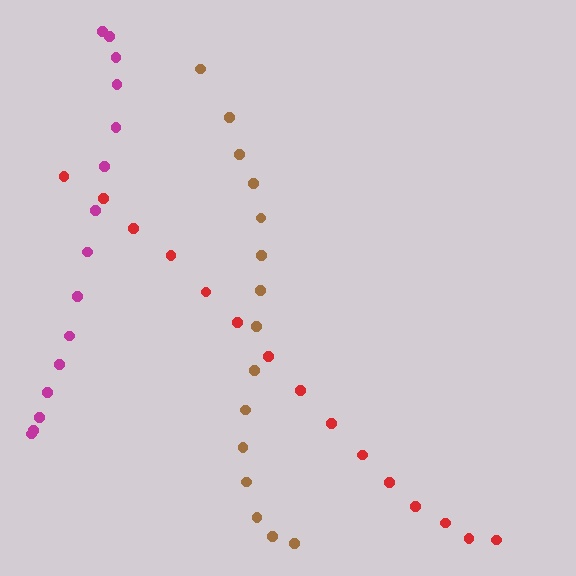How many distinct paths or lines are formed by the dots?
There are 3 distinct paths.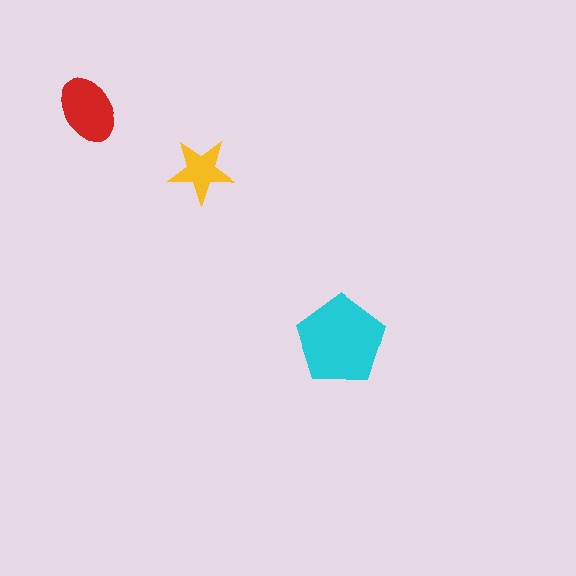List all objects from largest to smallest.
The cyan pentagon, the red ellipse, the yellow star.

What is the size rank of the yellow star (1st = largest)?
3rd.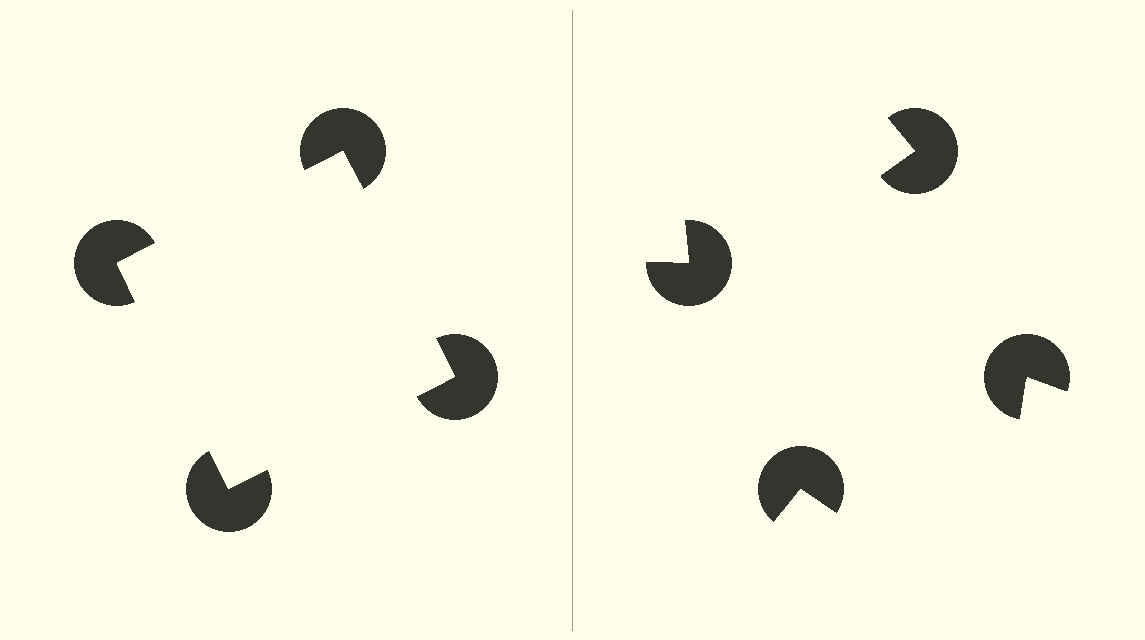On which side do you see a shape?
An illusory square appears on the left side. On the right side the wedge cuts are rotated, so no coherent shape forms.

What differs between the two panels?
The pac-man discs are positioned identically on both sides; only the wedge orientations differ. On the left they align to a square; on the right they are misaligned.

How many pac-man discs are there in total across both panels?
8 — 4 on each side.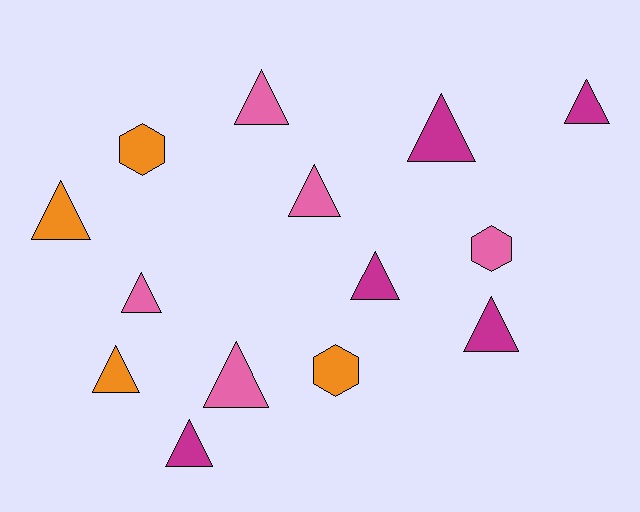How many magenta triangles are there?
There are 5 magenta triangles.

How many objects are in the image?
There are 14 objects.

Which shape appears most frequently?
Triangle, with 11 objects.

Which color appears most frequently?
Magenta, with 5 objects.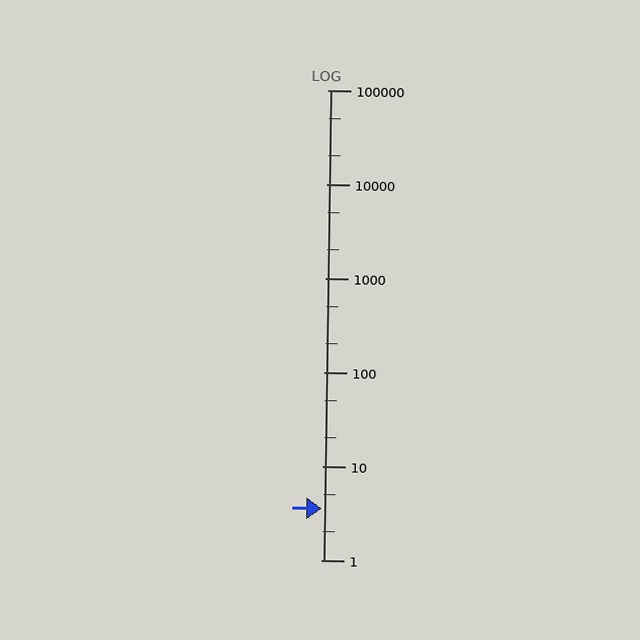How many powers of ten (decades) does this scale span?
The scale spans 5 decades, from 1 to 100000.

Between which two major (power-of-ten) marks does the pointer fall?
The pointer is between 1 and 10.